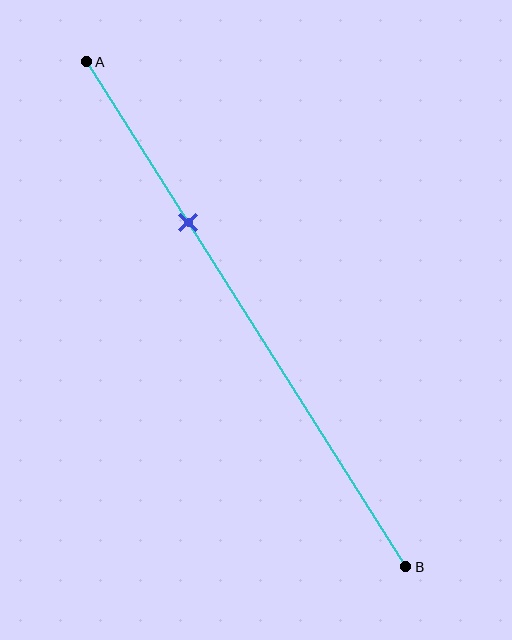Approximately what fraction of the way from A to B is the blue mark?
The blue mark is approximately 30% of the way from A to B.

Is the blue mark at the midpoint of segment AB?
No, the mark is at about 30% from A, not at the 50% midpoint.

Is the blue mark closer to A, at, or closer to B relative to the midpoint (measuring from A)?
The blue mark is closer to point A than the midpoint of segment AB.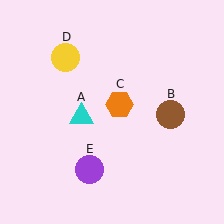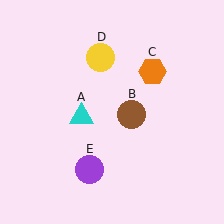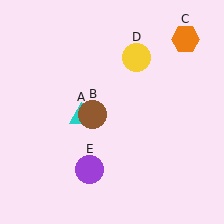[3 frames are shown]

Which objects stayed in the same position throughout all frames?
Cyan triangle (object A) and purple circle (object E) remained stationary.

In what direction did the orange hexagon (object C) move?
The orange hexagon (object C) moved up and to the right.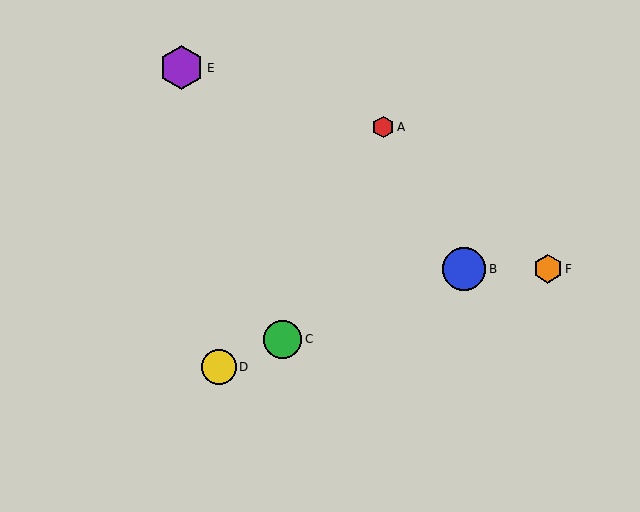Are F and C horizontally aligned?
No, F is at y≈269 and C is at y≈339.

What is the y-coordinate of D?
Object D is at y≈367.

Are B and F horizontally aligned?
Yes, both are at y≈269.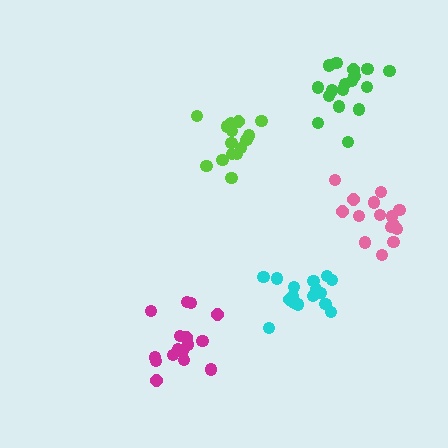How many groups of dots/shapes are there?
There are 5 groups.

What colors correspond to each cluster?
The clusters are colored: lime, cyan, pink, green, magenta.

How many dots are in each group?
Group 1: 15 dots, Group 2: 16 dots, Group 3: 15 dots, Group 4: 17 dots, Group 5: 16 dots (79 total).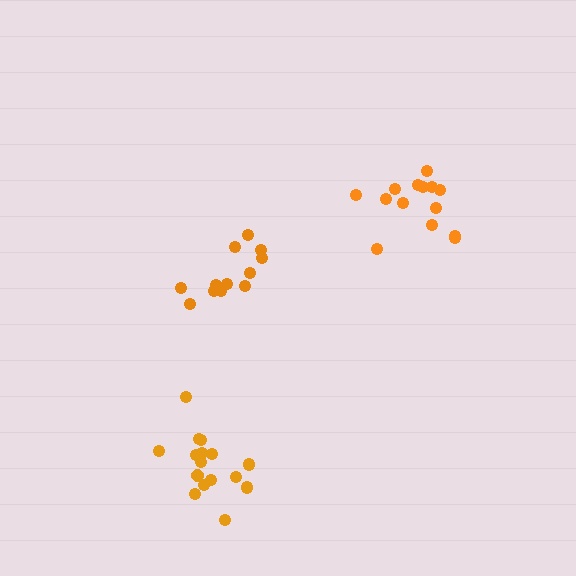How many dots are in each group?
Group 1: 14 dots, Group 2: 12 dots, Group 3: 16 dots (42 total).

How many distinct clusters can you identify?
There are 3 distinct clusters.